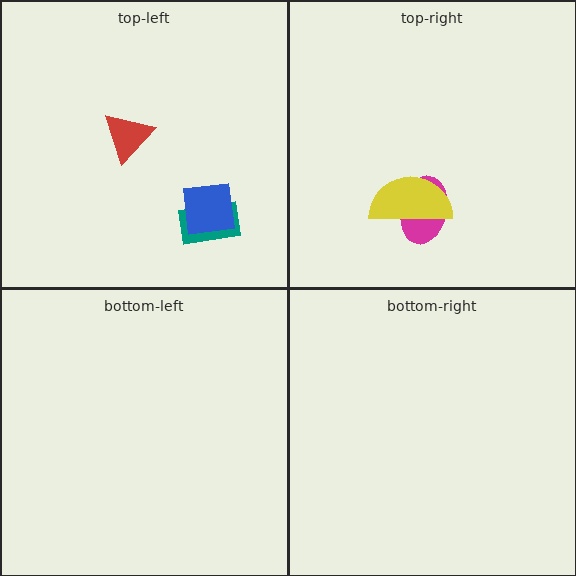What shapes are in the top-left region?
The teal rectangle, the blue square, the red triangle.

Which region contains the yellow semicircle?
The top-right region.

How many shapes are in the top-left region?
3.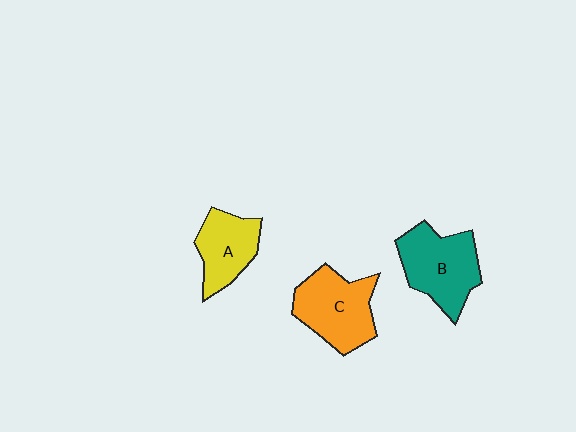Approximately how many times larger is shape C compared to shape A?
Approximately 1.3 times.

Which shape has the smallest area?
Shape A (yellow).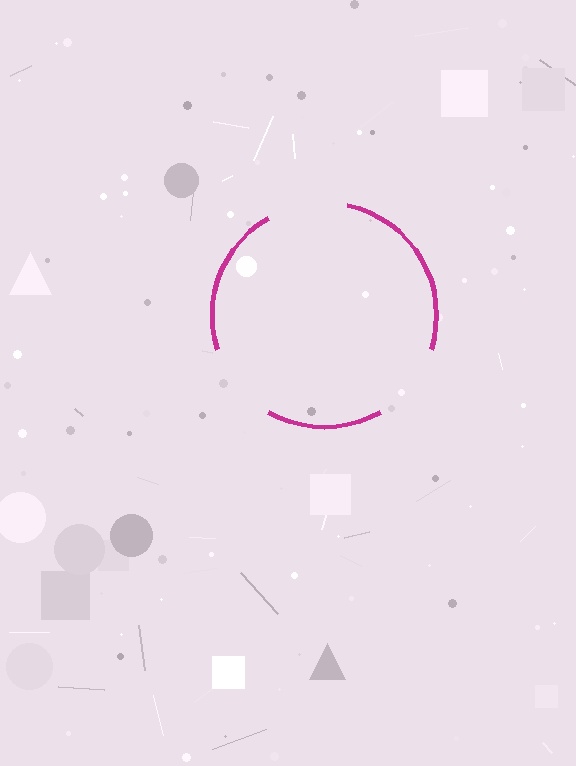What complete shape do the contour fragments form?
The contour fragments form a circle.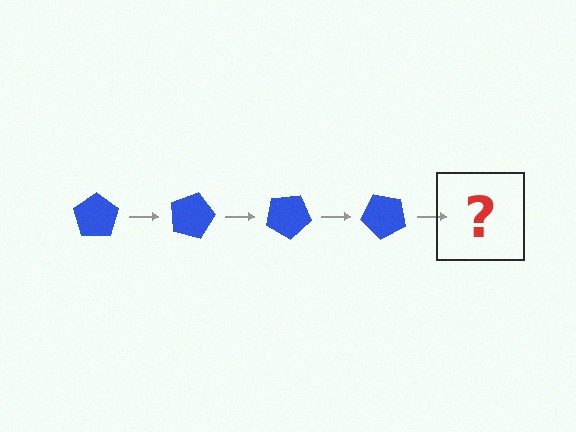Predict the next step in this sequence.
The next step is a blue pentagon rotated 60 degrees.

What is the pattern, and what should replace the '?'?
The pattern is that the pentagon rotates 15 degrees each step. The '?' should be a blue pentagon rotated 60 degrees.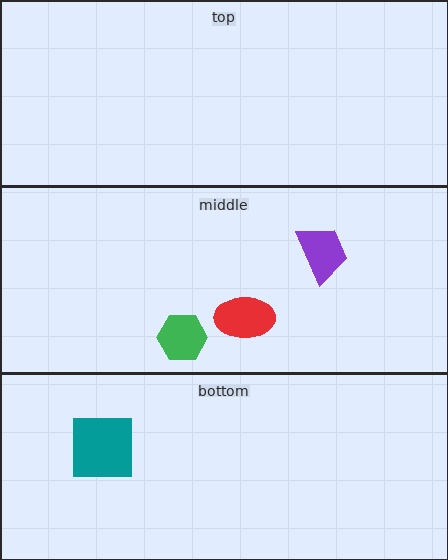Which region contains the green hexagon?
The middle region.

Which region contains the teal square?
The bottom region.